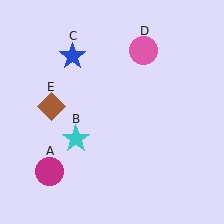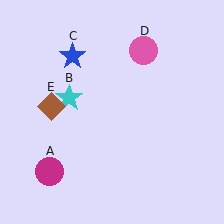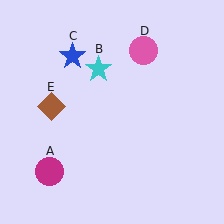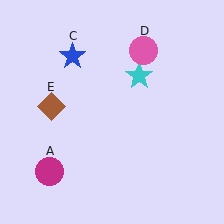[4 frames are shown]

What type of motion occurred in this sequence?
The cyan star (object B) rotated clockwise around the center of the scene.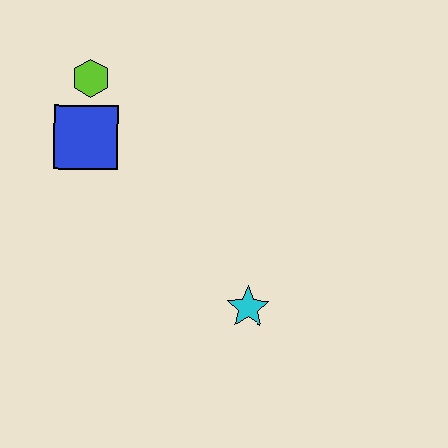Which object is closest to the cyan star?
The blue square is closest to the cyan star.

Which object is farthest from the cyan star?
The lime hexagon is farthest from the cyan star.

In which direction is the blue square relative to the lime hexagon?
The blue square is below the lime hexagon.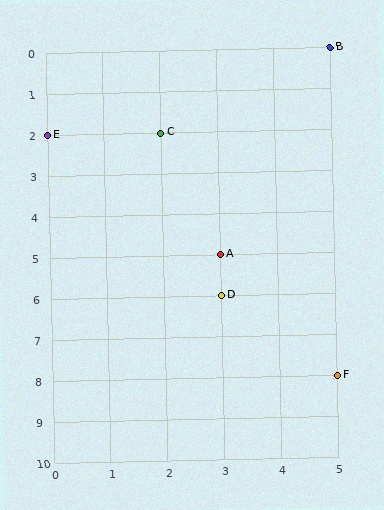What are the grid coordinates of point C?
Point C is at grid coordinates (2, 2).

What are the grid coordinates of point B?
Point B is at grid coordinates (5, 0).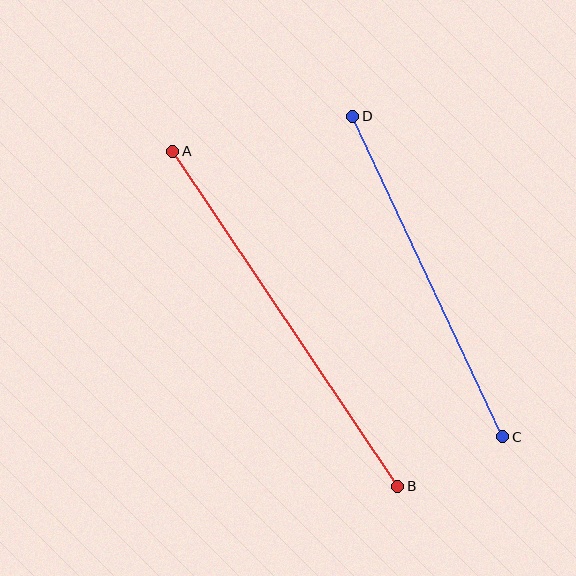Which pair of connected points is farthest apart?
Points A and B are farthest apart.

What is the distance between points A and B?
The distance is approximately 404 pixels.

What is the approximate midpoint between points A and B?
The midpoint is at approximately (285, 319) pixels.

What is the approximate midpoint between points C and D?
The midpoint is at approximately (428, 276) pixels.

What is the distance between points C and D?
The distance is approximately 354 pixels.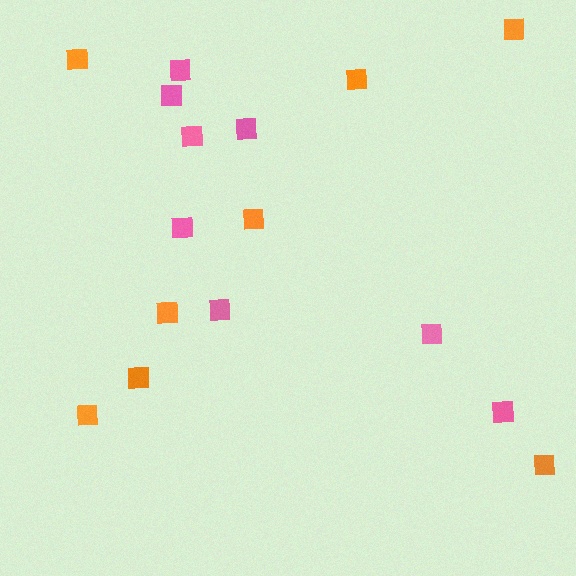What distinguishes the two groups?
There are 2 groups: one group of pink squares (8) and one group of orange squares (8).